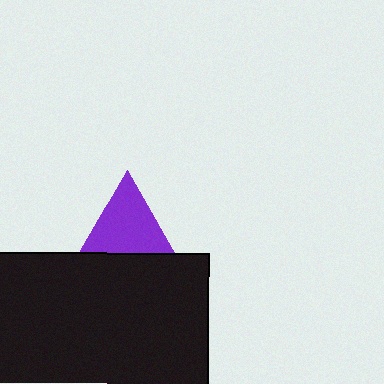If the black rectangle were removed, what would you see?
You would see the complete purple triangle.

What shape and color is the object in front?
The object in front is a black rectangle.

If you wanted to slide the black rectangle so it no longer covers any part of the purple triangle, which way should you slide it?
Slide it down — that is the most direct way to separate the two shapes.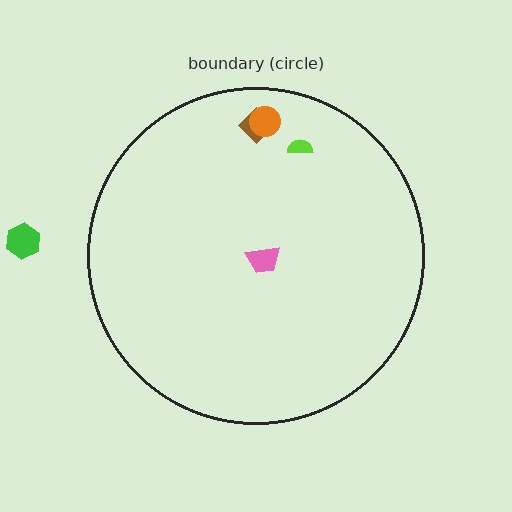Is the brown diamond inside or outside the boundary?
Inside.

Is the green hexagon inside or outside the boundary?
Outside.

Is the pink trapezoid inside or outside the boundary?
Inside.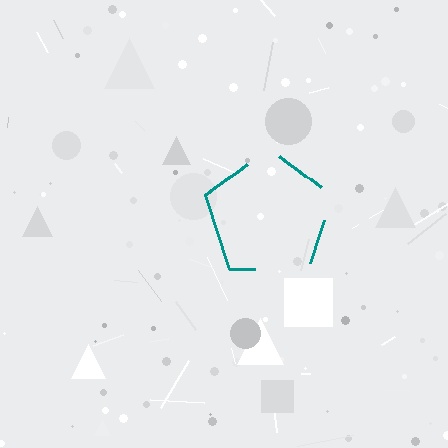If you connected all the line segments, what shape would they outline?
They would outline a pentagon.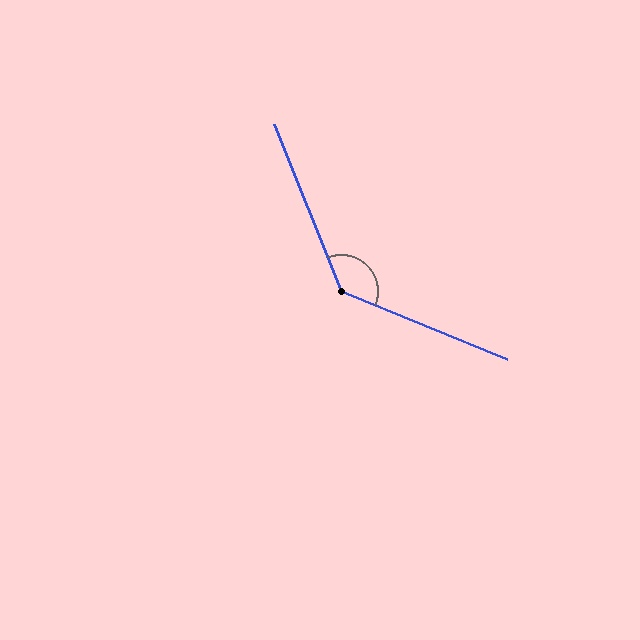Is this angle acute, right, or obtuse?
It is obtuse.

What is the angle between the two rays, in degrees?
Approximately 134 degrees.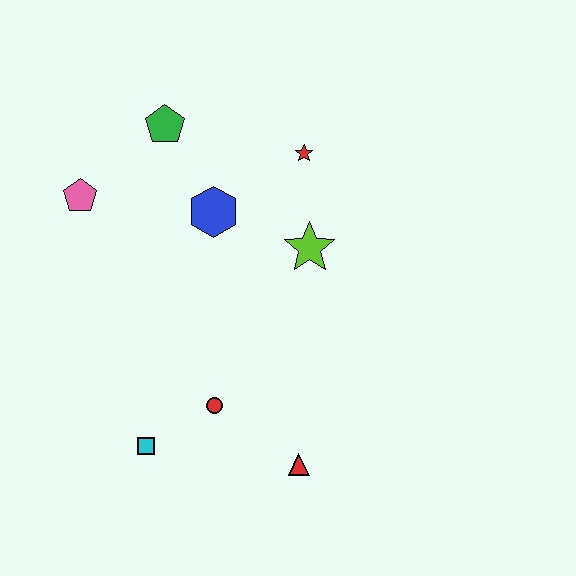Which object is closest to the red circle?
The cyan square is closest to the red circle.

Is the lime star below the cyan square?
No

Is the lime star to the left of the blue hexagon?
No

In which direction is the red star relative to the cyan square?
The red star is above the cyan square.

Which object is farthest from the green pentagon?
The red triangle is farthest from the green pentagon.